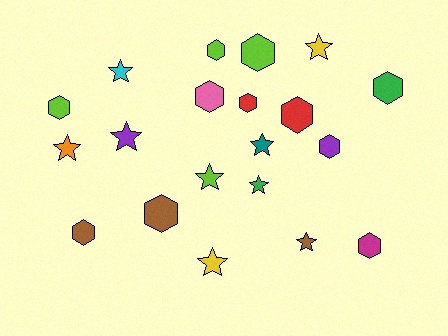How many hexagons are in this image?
There are 11 hexagons.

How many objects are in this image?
There are 20 objects.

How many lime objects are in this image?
There are 4 lime objects.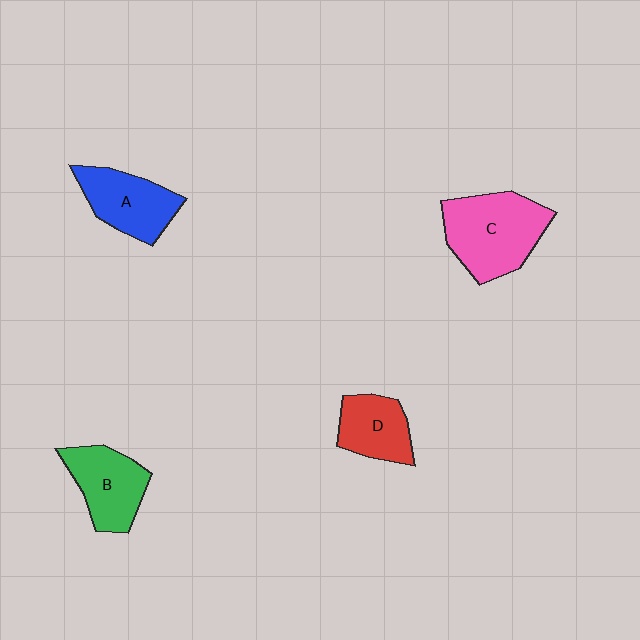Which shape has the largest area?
Shape C (pink).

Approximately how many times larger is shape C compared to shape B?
Approximately 1.4 times.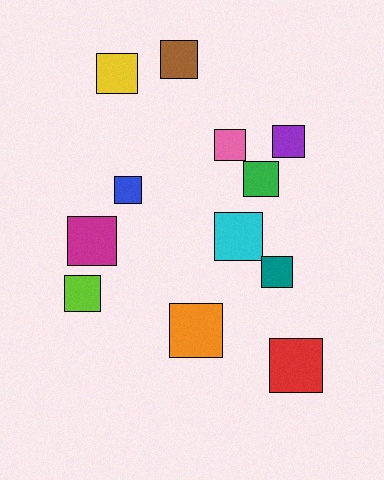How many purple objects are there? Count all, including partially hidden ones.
There is 1 purple object.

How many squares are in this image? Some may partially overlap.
There are 12 squares.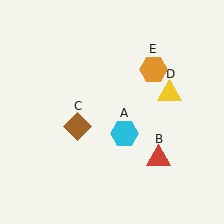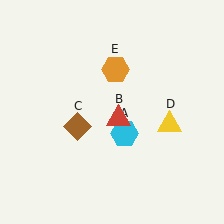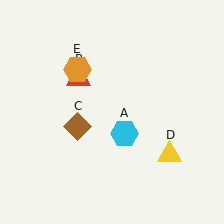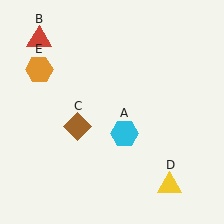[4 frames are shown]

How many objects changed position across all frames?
3 objects changed position: red triangle (object B), yellow triangle (object D), orange hexagon (object E).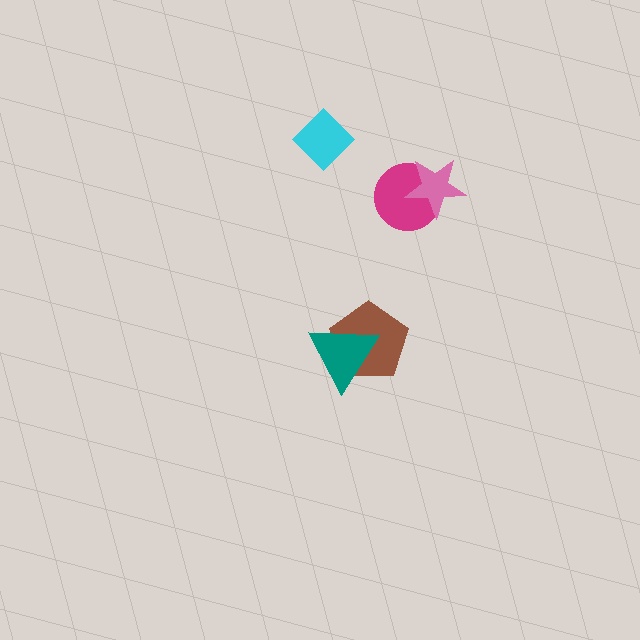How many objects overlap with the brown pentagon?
1 object overlaps with the brown pentagon.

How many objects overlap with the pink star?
1 object overlaps with the pink star.